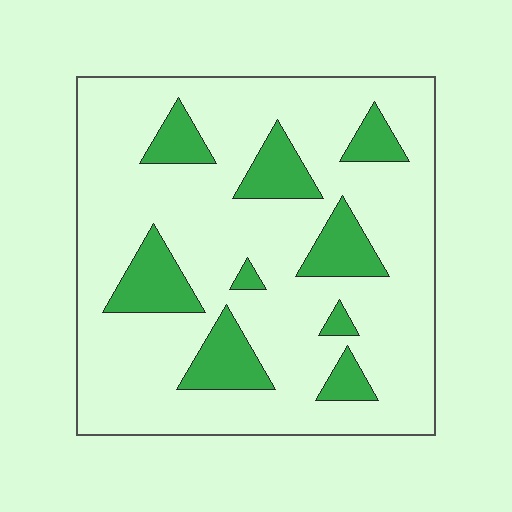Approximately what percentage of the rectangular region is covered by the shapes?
Approximately 20%.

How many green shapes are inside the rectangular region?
9.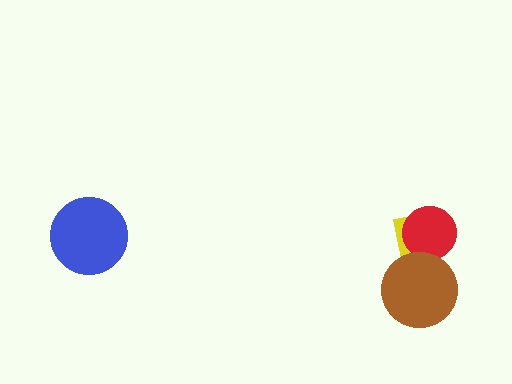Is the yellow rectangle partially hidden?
Yes, it is partially covered by another shape.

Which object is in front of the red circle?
The brown circle is in front of the red circle.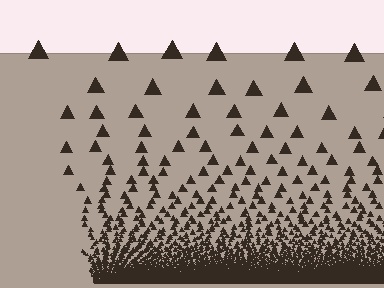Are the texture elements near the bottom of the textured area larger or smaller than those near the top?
Smaller. The gradient is inverted — elements near the bottom are smaller and denser.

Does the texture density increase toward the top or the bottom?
Density increases toward the bottom.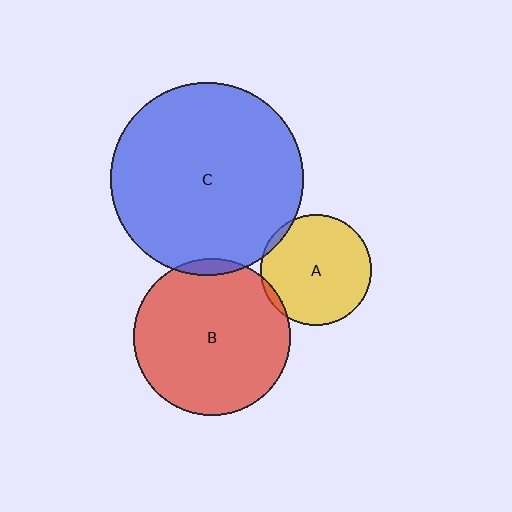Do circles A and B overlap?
Yes.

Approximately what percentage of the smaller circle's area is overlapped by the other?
Approximately 5%.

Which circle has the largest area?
Circle C (blue).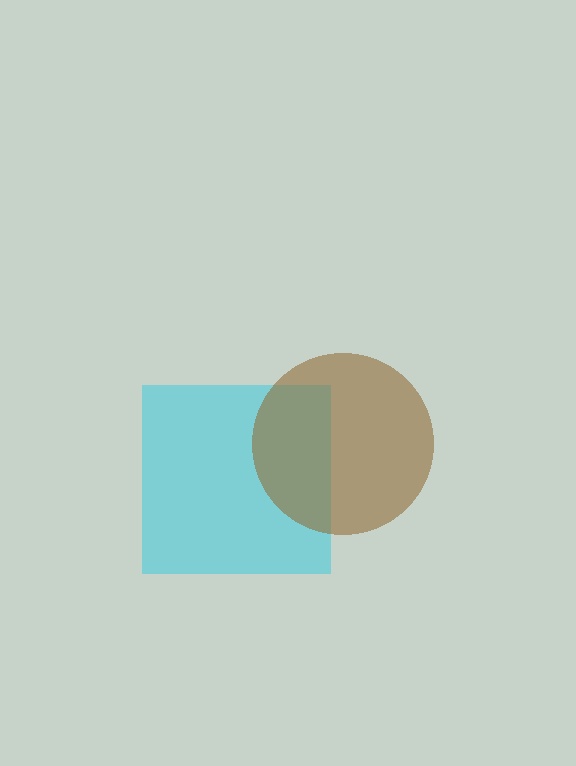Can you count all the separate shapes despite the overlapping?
Yes, there are 2 separate shapes.